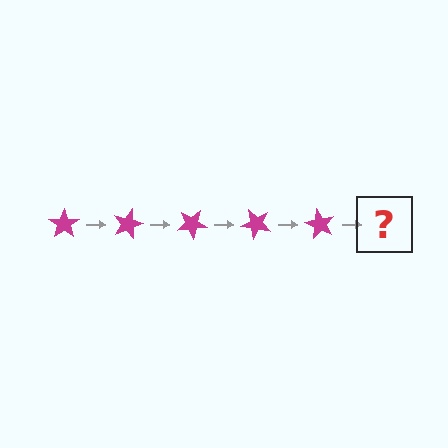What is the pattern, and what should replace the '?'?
The pattern is that the star rotates 15 degrees each step. The '?' should be a magenta star rotated 75 degrees.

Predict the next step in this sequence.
The next step is a magenta star rotated 75 degrees.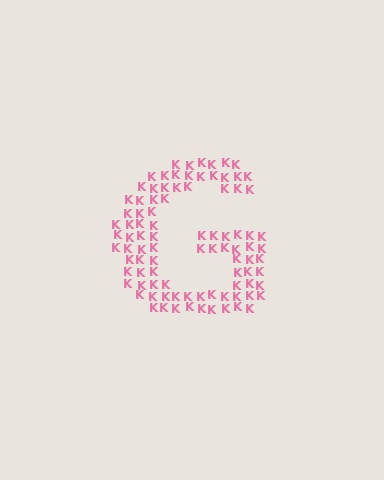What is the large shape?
The large shape is the letter G.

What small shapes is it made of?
It is made of small letter K's.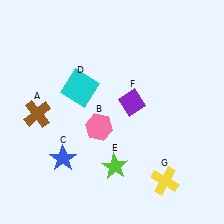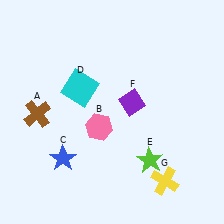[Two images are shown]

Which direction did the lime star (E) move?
The lime star (E) moved right.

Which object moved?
The lime star (E) moved right.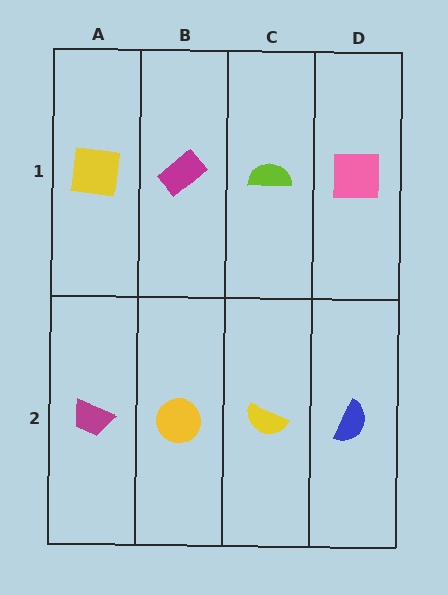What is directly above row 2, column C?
A lime semicircle.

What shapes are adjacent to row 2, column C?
A lime semicircle (row 1, column C), a yellow circle (row 2, column B), a blue semicircle (row 2, column D).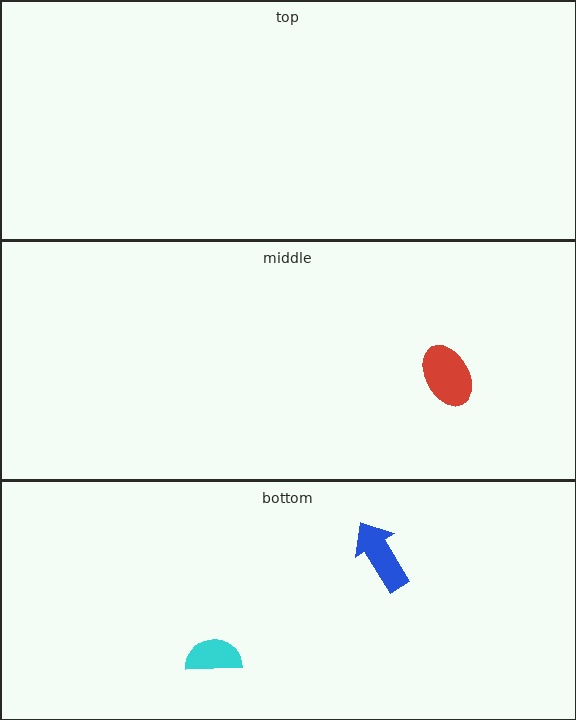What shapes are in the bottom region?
The blue arrow, the cyan semicircle.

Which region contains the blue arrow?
The bottom region.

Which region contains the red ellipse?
The middle region.